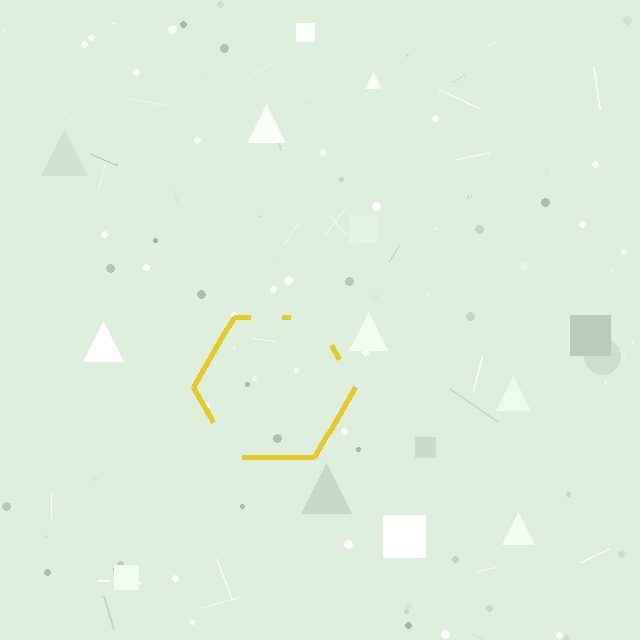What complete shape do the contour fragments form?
The contour fragments form a hexagon.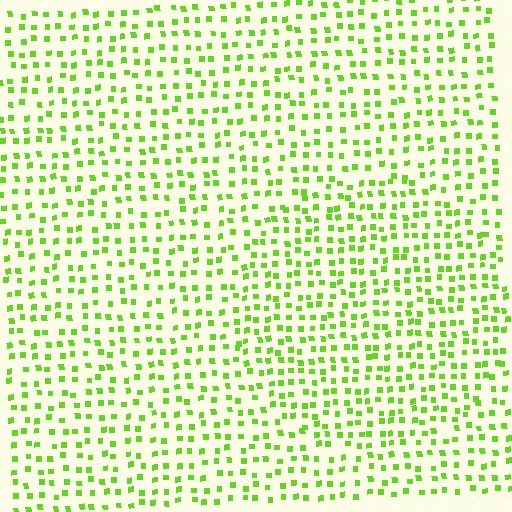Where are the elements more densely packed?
The elements are more densely packed inside the circle boundary.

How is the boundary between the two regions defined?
The boundary is defined by a change in element density (approximately 1.4x ratio). All elements are the same color, size, and shape.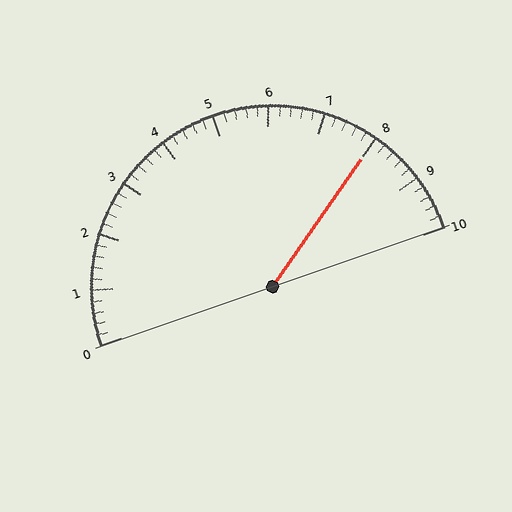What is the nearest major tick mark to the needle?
The nearest major tick mark is 8.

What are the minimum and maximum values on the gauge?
The gauge ranges from 0 to 10.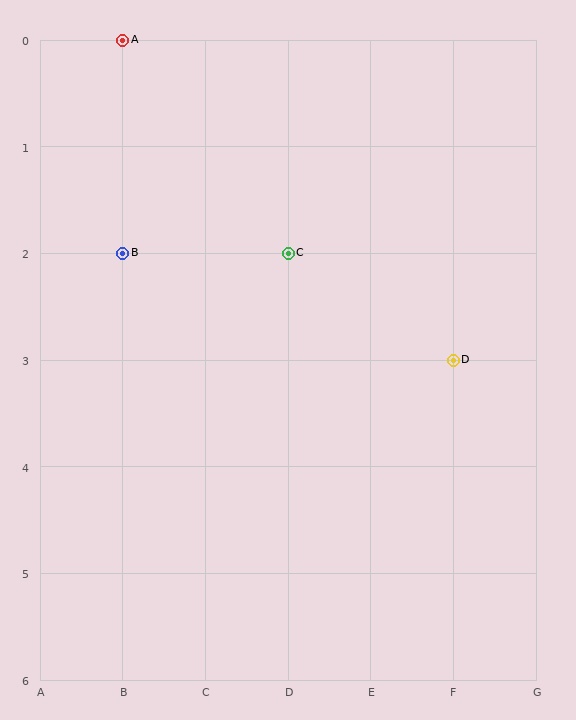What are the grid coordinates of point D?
Point D is at grid coordinates (F, 3).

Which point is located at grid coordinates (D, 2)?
Point C is at (D, 2).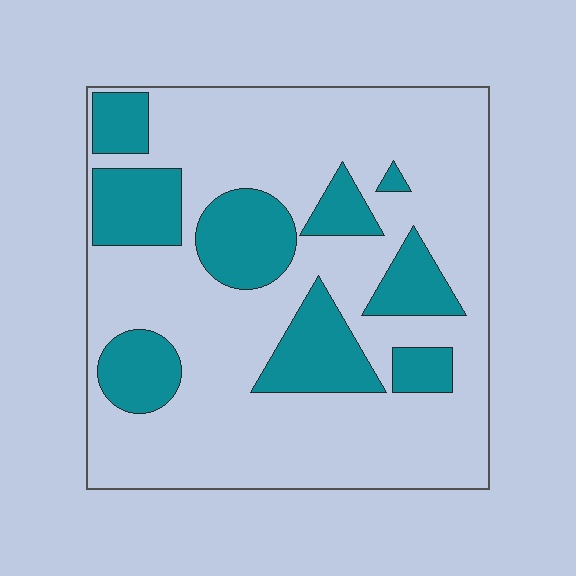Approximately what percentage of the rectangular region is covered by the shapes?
Approximately 25%.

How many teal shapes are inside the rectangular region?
9.